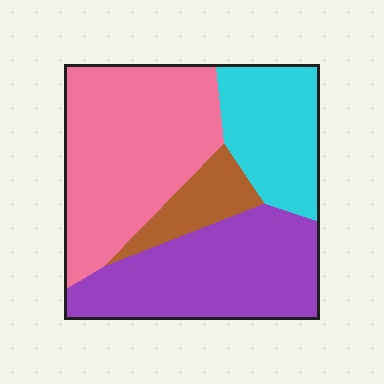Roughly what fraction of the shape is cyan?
Cyan covers 20% of the shape.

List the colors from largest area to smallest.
From largest to smallest: pink, purple, cyan, brown.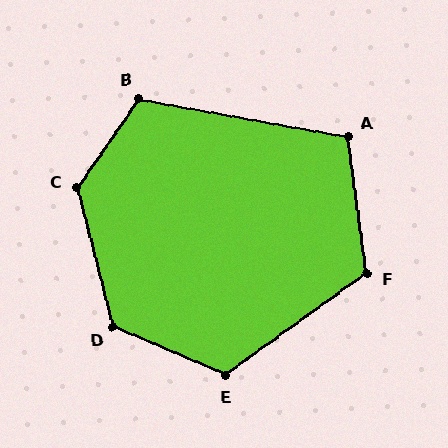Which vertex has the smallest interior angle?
A, at approximately 108 degrees.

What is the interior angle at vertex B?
Approximately 114 degrees (obtuse).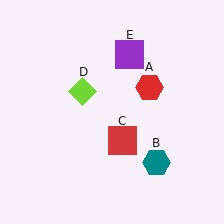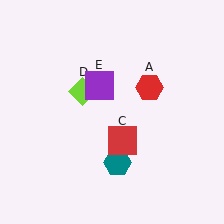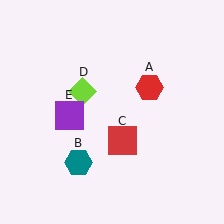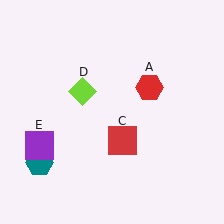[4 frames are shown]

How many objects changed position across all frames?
2 objects changed position: teal hexagon (object B), purple square (object E).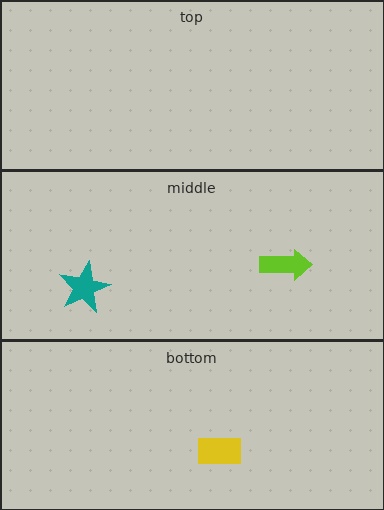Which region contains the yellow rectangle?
The bottom region.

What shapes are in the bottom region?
The yellow rectangle.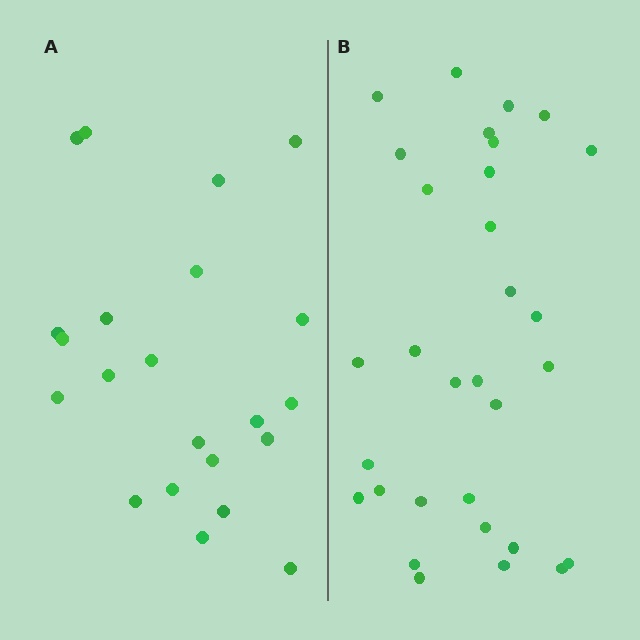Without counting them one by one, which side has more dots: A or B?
Region B (the right region) has more dots.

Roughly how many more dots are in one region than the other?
Region B has roughly 8 or so more dots than region A.